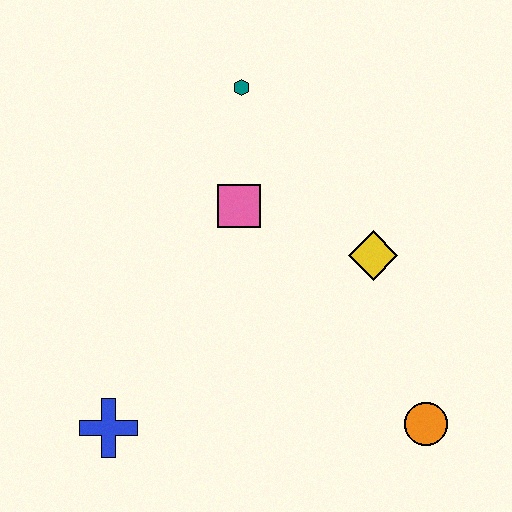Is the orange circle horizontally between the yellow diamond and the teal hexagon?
No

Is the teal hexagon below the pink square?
No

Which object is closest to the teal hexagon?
The pink square is closest to the teal hexagon.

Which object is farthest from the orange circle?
The teal hexagon is farthest from the orange circle.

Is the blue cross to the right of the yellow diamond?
No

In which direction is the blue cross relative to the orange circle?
The blue cross is to the left of the orange circle.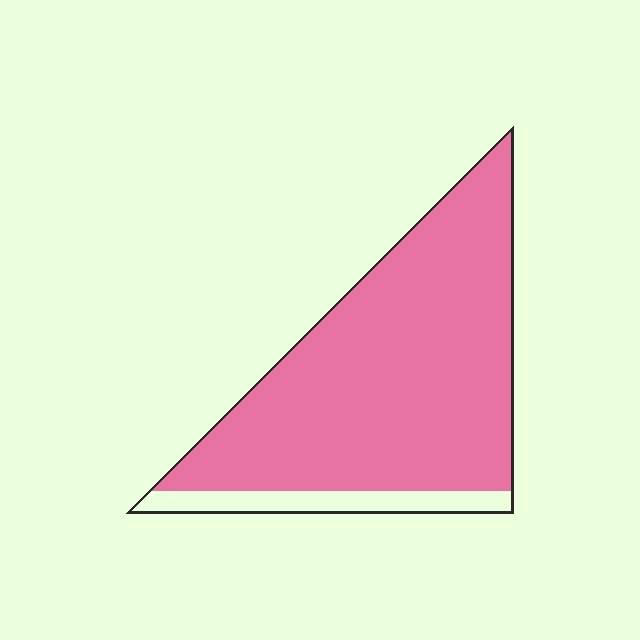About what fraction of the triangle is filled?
About seven eighths (7/8).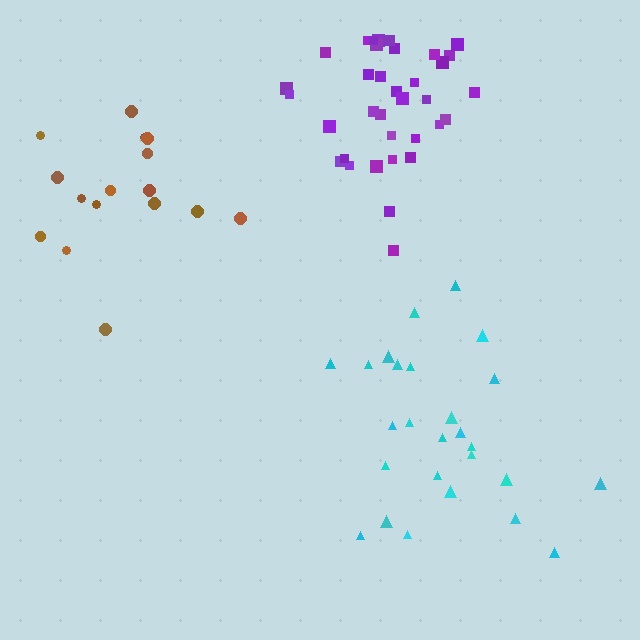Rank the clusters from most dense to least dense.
purple, brown, cyan.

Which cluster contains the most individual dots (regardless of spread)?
Purple (35).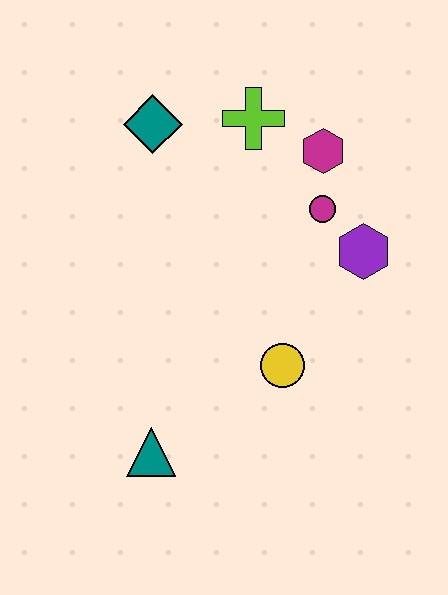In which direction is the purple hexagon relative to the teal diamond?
The purple hexagon is to the right of the teal diamond.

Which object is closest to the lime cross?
The magenta hexagon is closest to the lime cross.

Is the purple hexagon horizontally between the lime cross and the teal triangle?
No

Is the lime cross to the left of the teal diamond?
No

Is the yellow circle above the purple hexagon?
No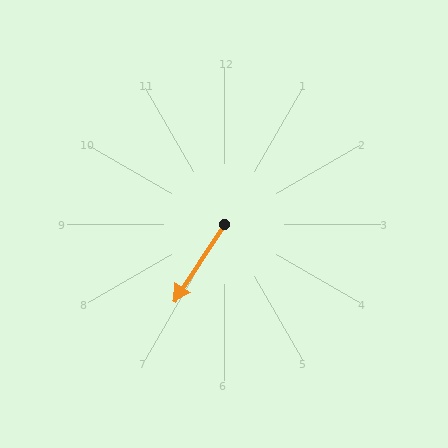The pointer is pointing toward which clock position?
Roughly 7 o'clock.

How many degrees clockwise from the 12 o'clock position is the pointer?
Approximately 213 degrees.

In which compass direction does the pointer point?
Southwest.